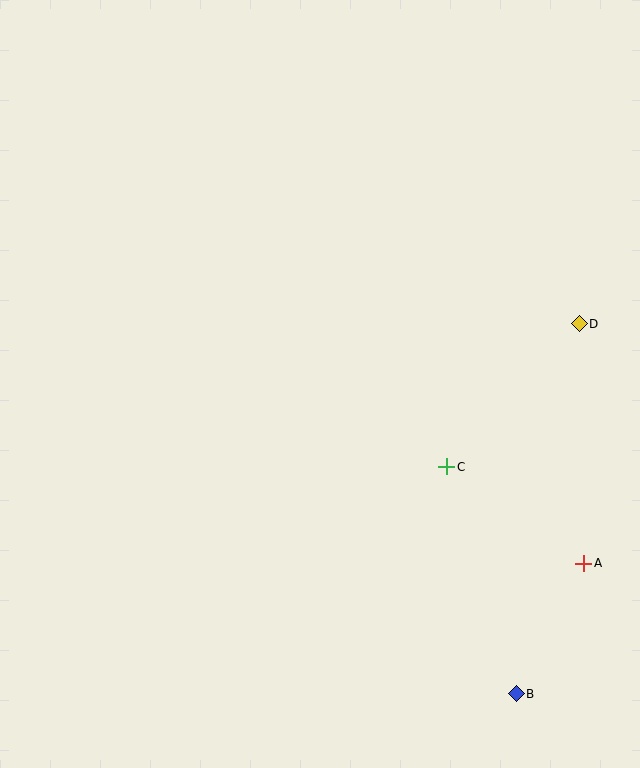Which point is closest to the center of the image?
Point C at (447, 467) is closest to the center.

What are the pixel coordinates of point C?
Point C is at (447, 467).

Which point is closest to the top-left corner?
Point C is closest to the top-left corner.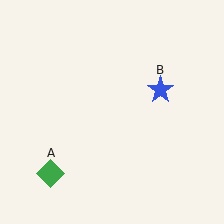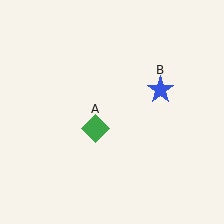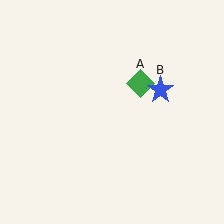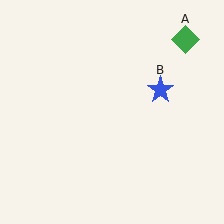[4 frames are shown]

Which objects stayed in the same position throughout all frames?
Blue star (object B) remained stationary.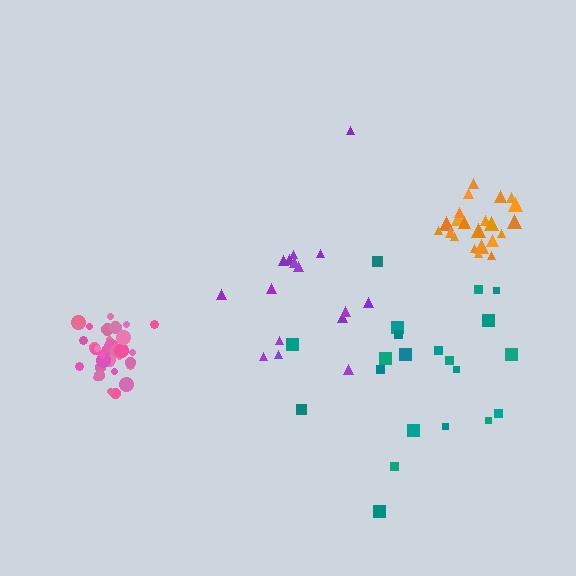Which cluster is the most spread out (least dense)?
Teal.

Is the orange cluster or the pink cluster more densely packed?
Pink.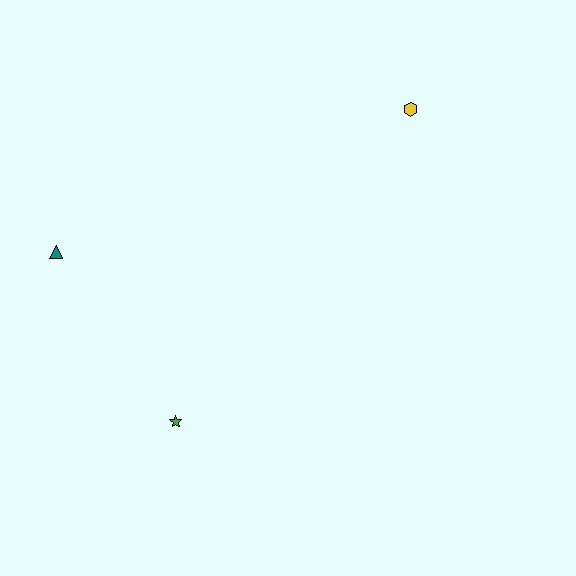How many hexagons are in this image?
There is 1 hexagon.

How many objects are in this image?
There are 3 objects.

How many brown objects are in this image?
There are no brown objects.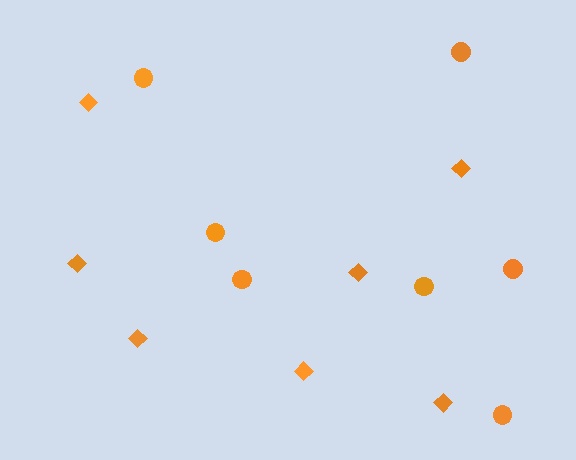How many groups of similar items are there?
There are 2 groups: one group of diamonds (7) and one group of circles (7).